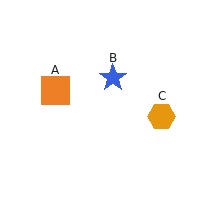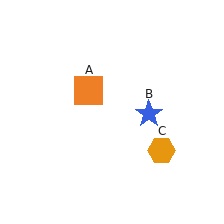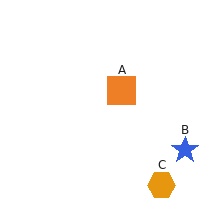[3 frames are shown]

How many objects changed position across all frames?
3 objects changed position: orange square (object A), blue star (object B), orange hexagon (object C).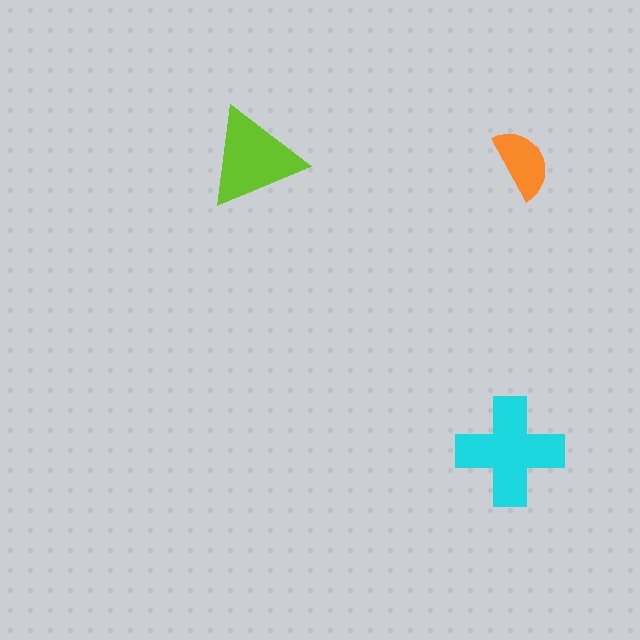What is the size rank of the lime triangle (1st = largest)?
2nd.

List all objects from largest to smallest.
The cyan cross, the lime triangle, the orange semicircle.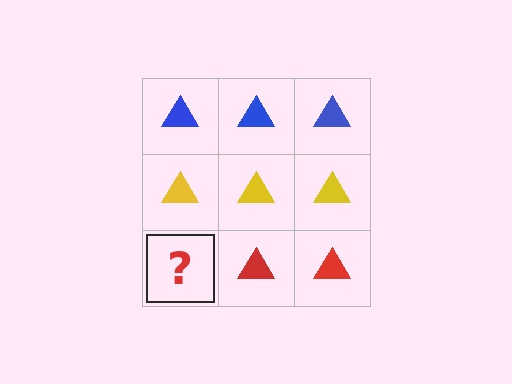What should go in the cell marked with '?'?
The missing cell should contain a red triangle.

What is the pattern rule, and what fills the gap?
The rule is that each row has a consistent color. The gap should be filled with a red triangle.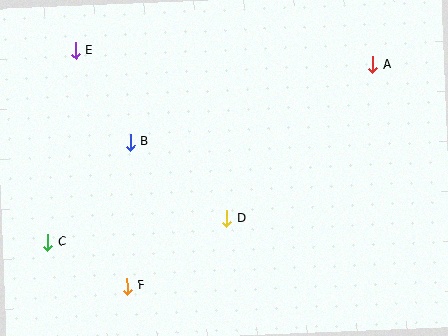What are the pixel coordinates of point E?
Point E is at (75, 50).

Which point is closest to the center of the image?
Point D at (227, 219) is closest to the center.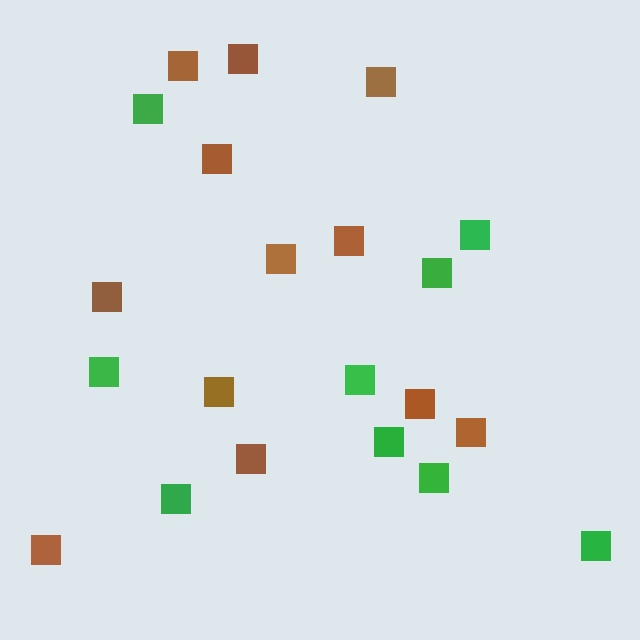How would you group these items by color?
There are 2 groups: one group of green squares (9) and one group of brown squares (12).